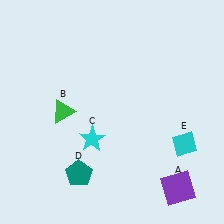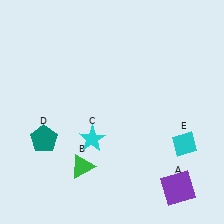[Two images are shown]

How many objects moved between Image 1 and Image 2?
2 objects moved between the two images.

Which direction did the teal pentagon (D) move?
The teal pentagon (D) moved left.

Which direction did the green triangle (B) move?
The green triangle (B) moved down.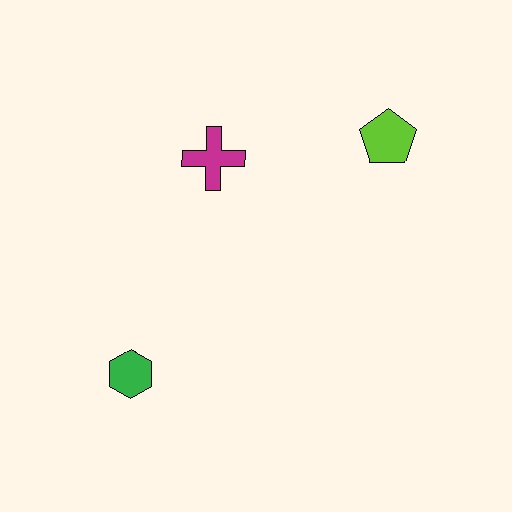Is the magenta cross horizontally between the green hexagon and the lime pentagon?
Yes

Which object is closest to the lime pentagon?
The magenta cross is closest to the lime pentagon.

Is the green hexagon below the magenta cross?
Yes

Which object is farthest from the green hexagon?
The lime pentagon is farthest from the green hexagon.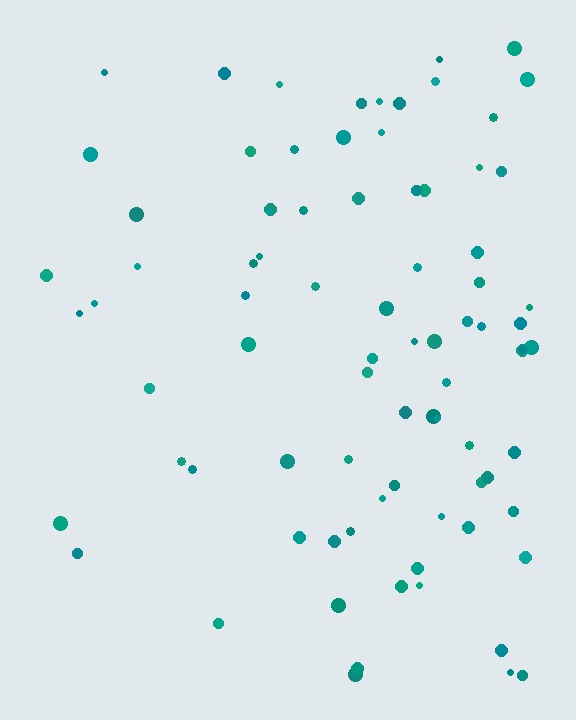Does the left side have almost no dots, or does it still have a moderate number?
Still a moderate number, just noticeably fewer than the right.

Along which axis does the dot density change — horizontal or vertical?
Horizontal.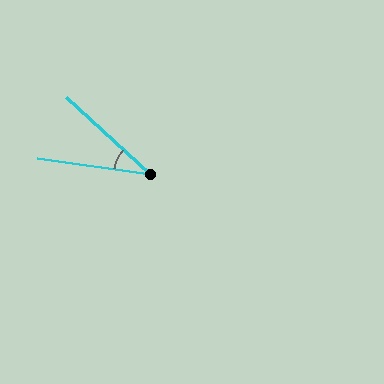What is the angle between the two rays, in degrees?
Approximately 34 degrees.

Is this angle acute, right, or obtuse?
It is acute.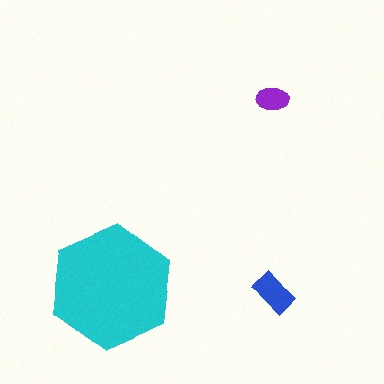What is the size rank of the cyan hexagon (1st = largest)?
1st.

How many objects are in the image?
There are 3 objects in the image.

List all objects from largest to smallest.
The cyan hexagon, the blue rectangle, the purple ellipse.